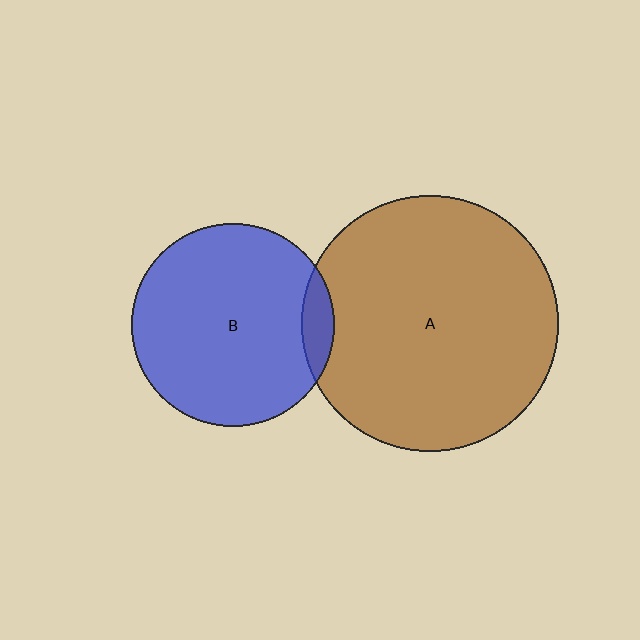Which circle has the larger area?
Circle A (brown).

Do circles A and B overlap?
Yes.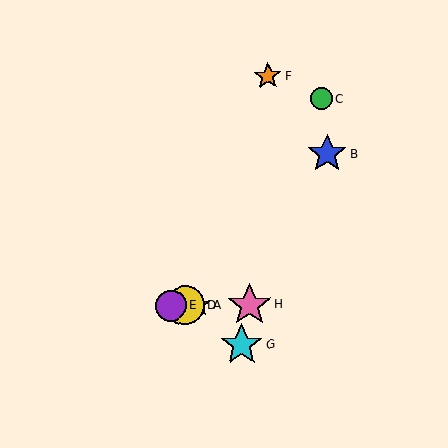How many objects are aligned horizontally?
4 objects (A, D, E, H) are aligned horizontally.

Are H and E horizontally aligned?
Yes, both are at y≈305.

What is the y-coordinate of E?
Object E is at y≈306.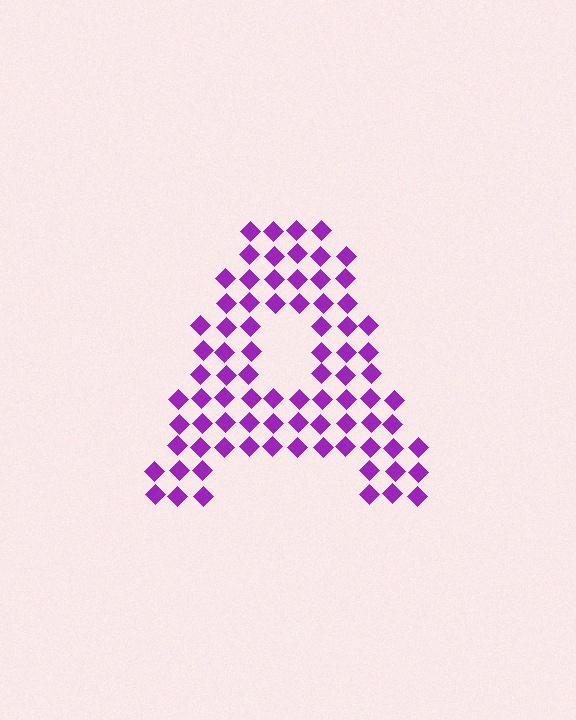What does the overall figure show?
The overall figure shows the letter A.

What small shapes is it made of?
It is made of small diamonds.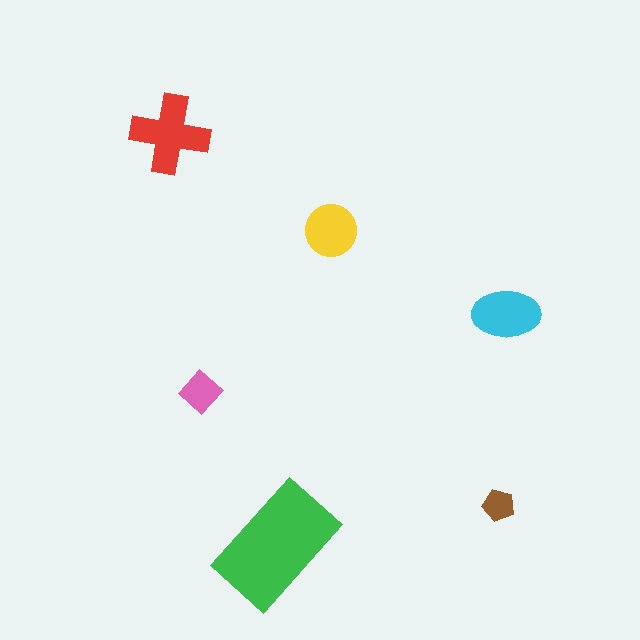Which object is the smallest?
The brown pentagon.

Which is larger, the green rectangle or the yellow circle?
The green rectangle.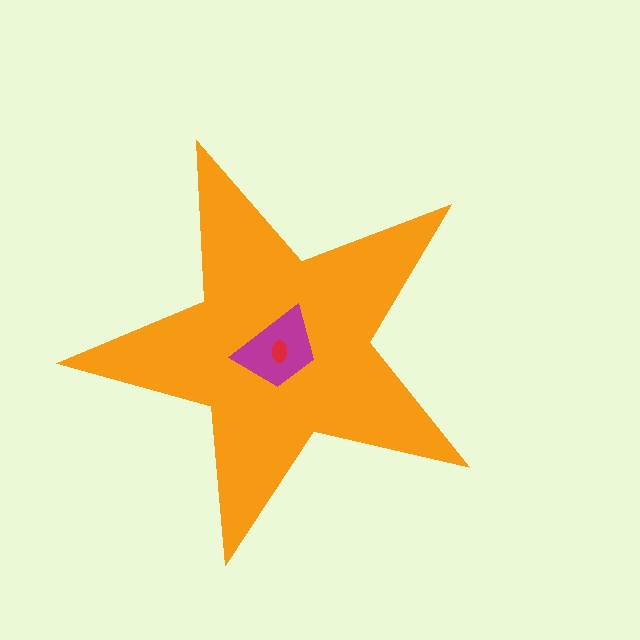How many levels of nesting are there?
3.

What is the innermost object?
The red ellipse.